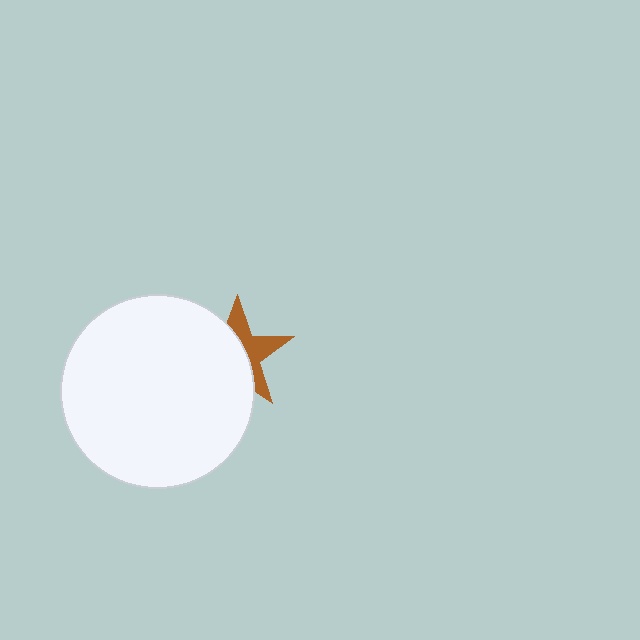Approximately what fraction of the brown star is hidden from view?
Roughly 58% of the brown star is hidden behind the white circle.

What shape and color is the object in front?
The object in front is a white circle.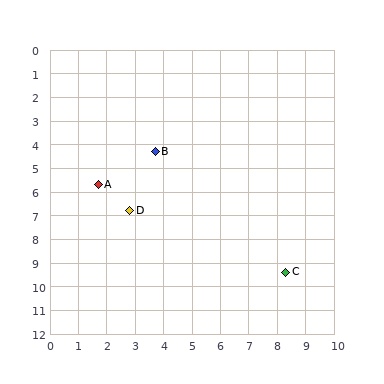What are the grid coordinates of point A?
Point A is at approximately (1.7, 5.7).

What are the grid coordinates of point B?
Point B is at approximately (3.7, 4.3).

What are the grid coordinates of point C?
Point C is at approximately (8.3, 9.4).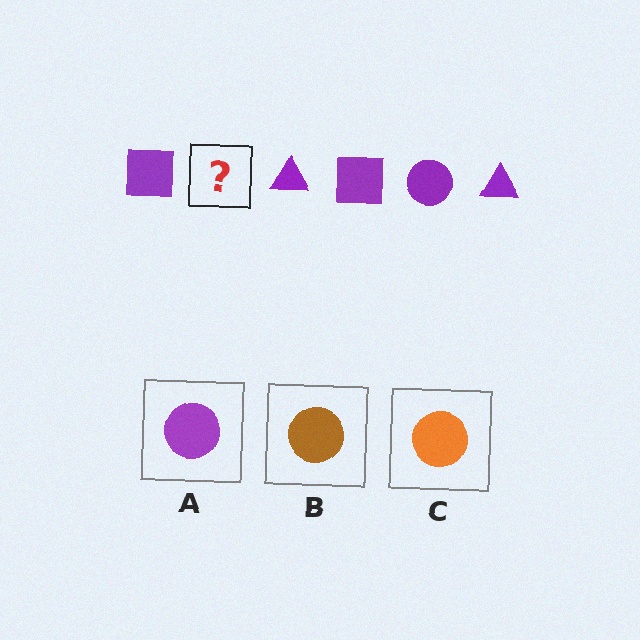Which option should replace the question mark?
Option A.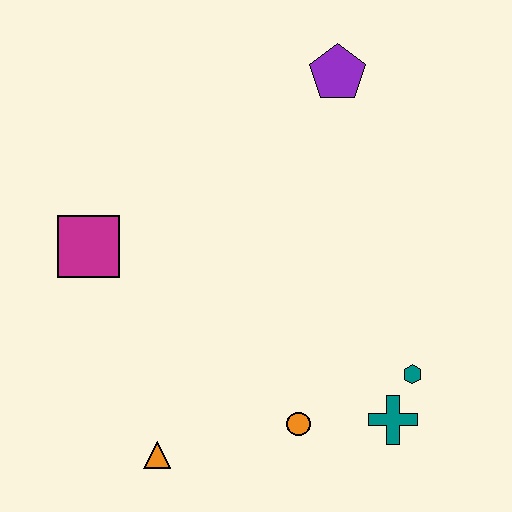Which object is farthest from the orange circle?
The purple pentagon is farthest from the orange circle.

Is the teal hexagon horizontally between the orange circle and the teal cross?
No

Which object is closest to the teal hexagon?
The teal cross is closest to the teal hexagon.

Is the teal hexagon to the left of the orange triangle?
No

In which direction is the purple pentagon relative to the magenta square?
The purple pentagon is to the right of the magenta square.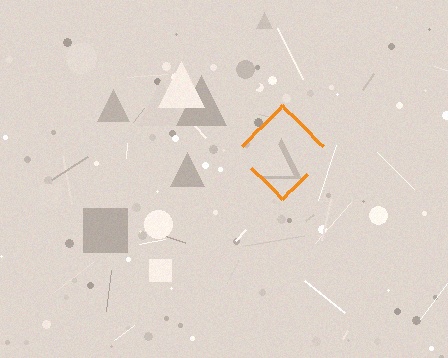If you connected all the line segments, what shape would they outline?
They would outline a diamond.